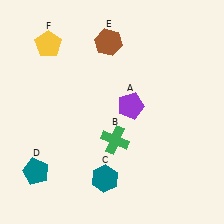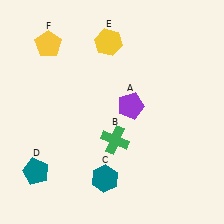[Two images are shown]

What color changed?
The hexagon (E) changed from brown in Image 1 to yellow in Image 2.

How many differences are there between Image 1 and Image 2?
There is 1 difference between the two images.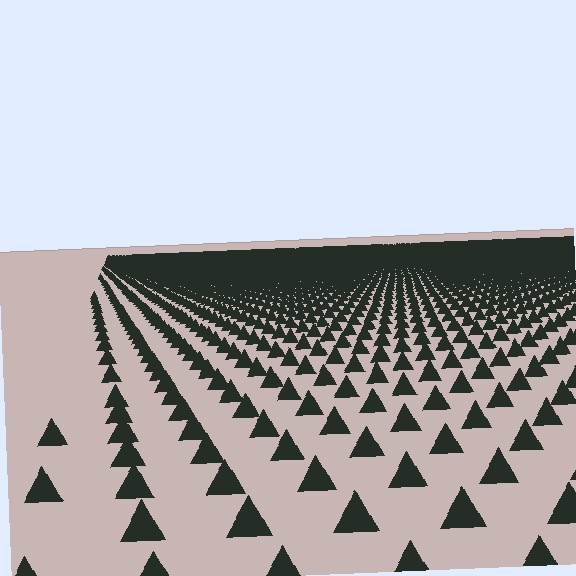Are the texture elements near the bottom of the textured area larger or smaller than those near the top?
Larger. Near the bottom, elements are closer to the viewer and appear at a bigger on-screen size.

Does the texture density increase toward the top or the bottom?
Density increases toward the top.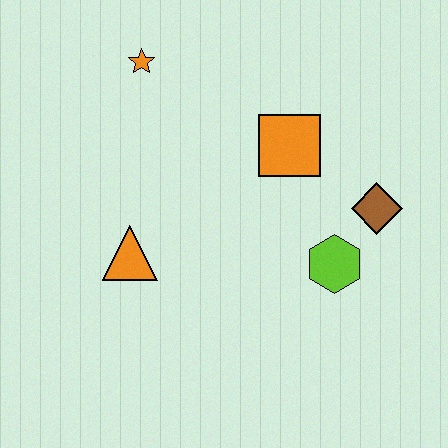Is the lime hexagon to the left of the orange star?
No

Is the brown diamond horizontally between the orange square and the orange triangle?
No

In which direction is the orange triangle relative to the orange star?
The orange triangle is below the orange star.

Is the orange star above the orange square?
Yes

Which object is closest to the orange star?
The orange square is closest to the orange star.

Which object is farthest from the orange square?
The orange triangle is farthest from the orange square.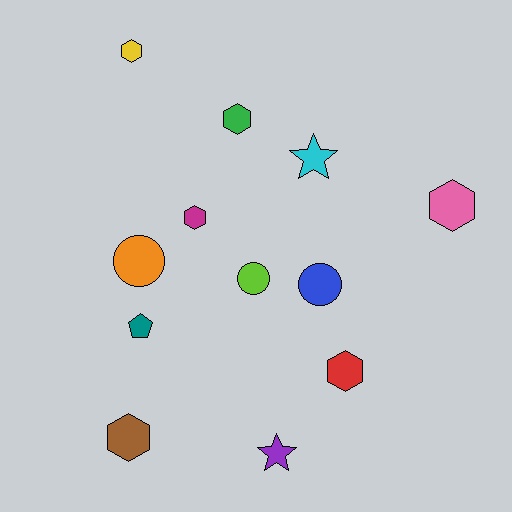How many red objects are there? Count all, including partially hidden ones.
There is 1 red object.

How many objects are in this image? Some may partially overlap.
There are 12 objects.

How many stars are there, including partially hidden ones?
There are 2 stars.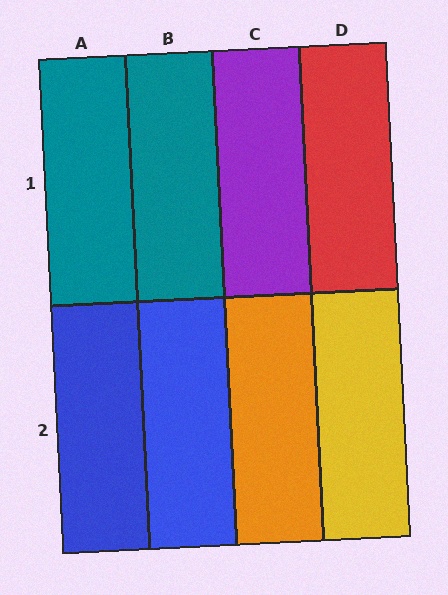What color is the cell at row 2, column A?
Blue.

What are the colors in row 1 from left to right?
Teal, teal, purple, red.